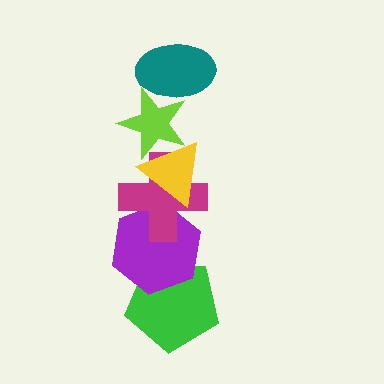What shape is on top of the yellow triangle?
The lime star is on top of the yellow triangle.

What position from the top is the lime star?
The lime star is 2nd from the top.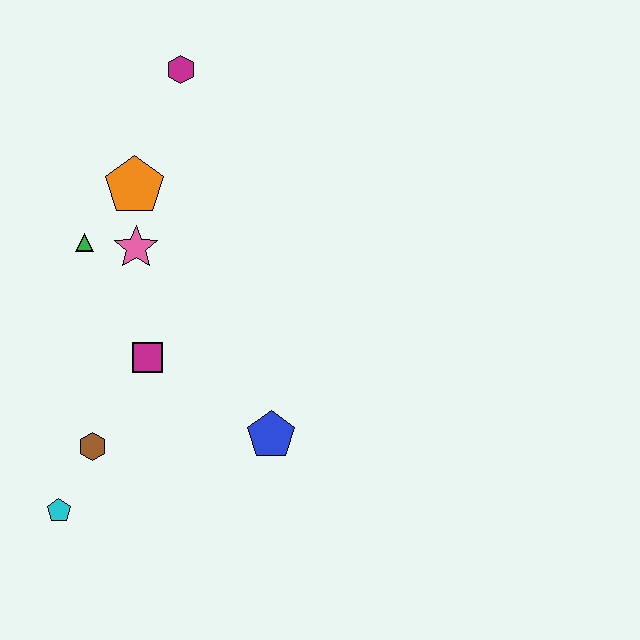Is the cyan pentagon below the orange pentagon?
Yes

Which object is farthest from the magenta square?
The magenta hexagon is farthest from the magenta square.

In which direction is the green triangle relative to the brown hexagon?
The green triangle is above the brown hexagon.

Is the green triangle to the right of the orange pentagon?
No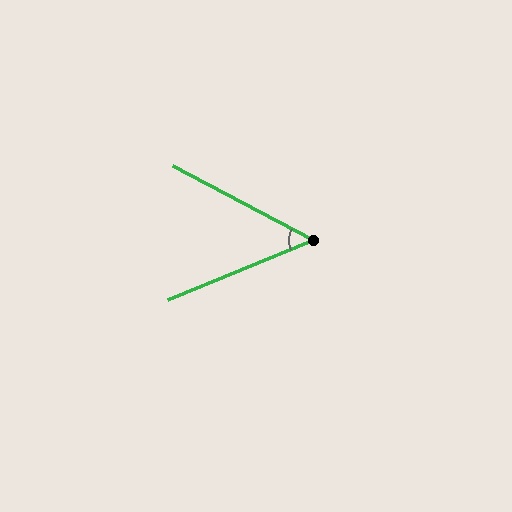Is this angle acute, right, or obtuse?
It is acute.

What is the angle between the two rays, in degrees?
Approximately 50 degrees.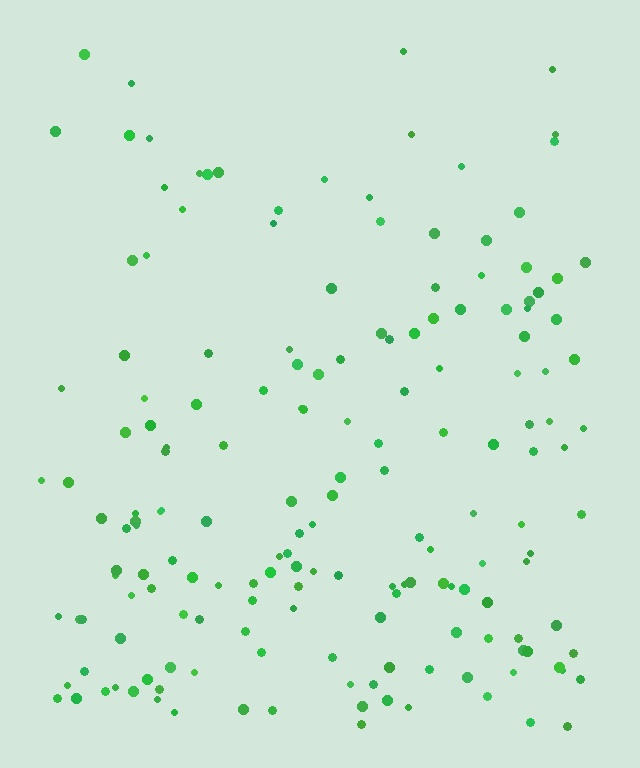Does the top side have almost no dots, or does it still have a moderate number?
Still a moderate number, just noticeably fewer than the bottom.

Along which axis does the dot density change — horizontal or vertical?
Vertical.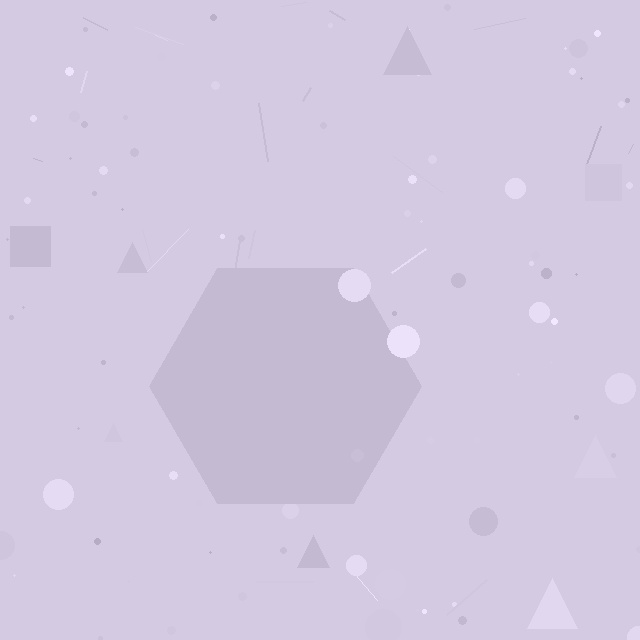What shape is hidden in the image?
A hexagon is hidden in the image.